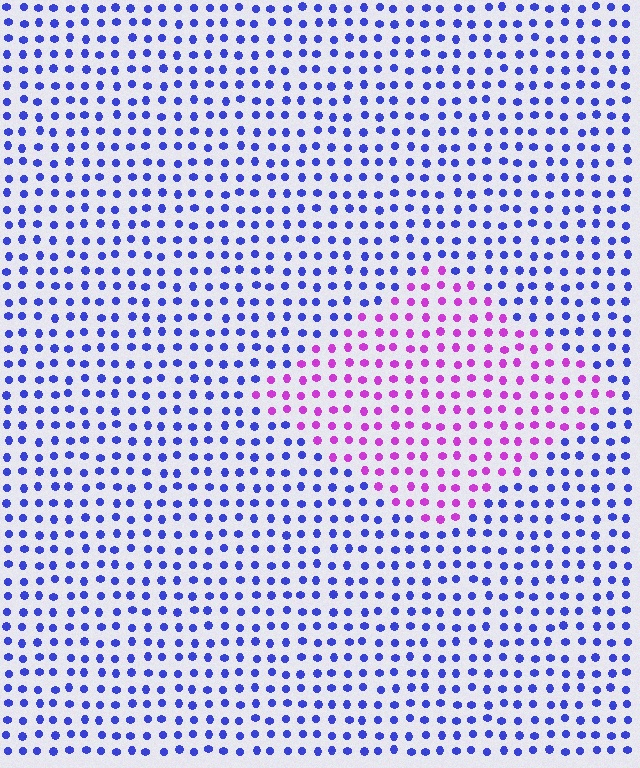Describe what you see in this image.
The image is filled with small blue elements in a uniform arrangement. A diamond-shaped region is visible where the elements are tinted to a slightly different hue, forming a subtle color boundary.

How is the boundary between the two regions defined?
The boundary is defined purely by a slight shift in hue (about 61 degrees). Spacing, size, and orientation are identical on both sides.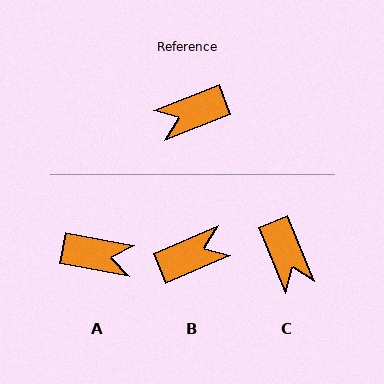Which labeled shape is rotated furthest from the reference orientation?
B, about 178 degrees away.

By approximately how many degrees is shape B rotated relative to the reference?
Approximately 178 degrees clockwise.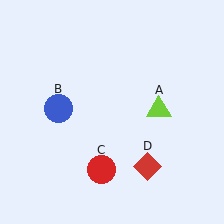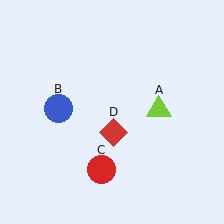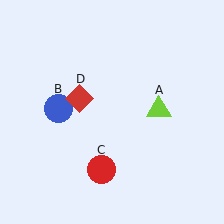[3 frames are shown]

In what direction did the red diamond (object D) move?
The red diamond (object D) moved up and to the left.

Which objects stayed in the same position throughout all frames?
Lime triangle (object A) and blue circle (object B) and red circle (object C) remained stationary.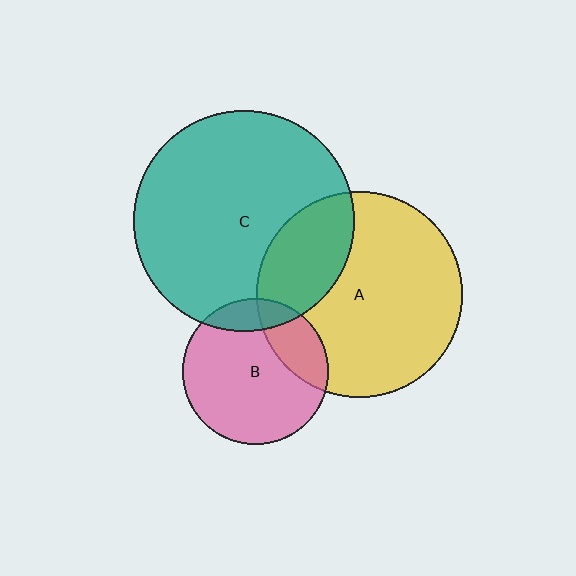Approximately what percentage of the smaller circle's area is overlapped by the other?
Approximately 25%.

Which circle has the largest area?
Circle C (teal).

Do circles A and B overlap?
Yes.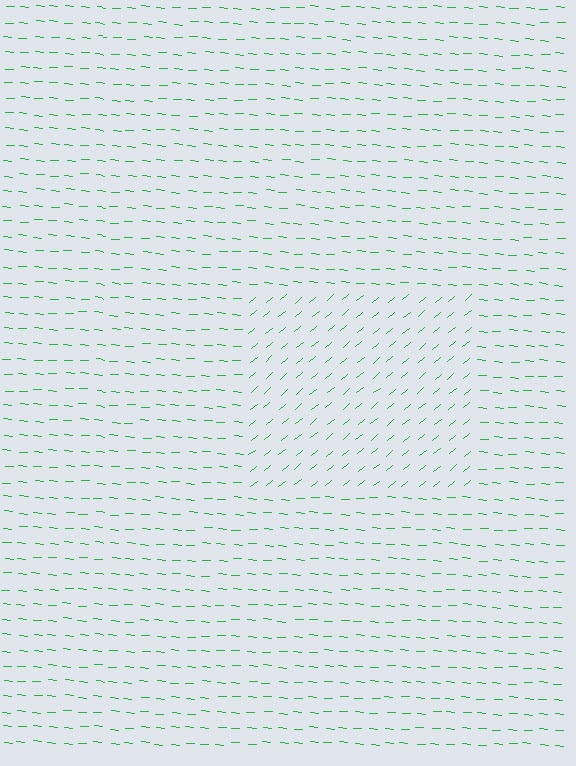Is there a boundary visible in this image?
Yes, there is a texture boundary formed by a change in line orientation.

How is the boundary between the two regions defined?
The boundary is defined purely by a change in line orientation (approximately 45 degrees difference). All lines are the same color and thickness.